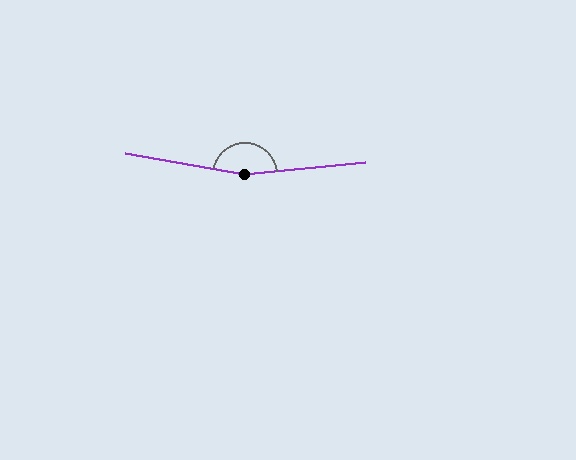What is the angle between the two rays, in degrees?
Approximately 164 degrees.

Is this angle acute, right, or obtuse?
It is obtuse.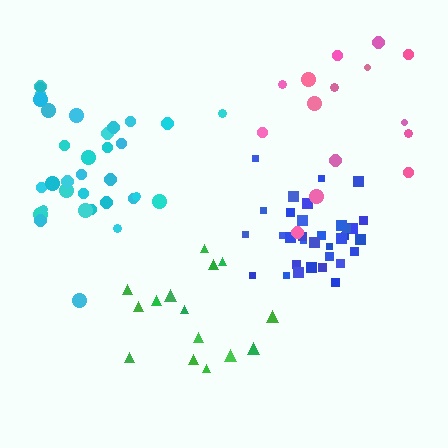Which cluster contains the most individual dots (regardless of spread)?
Blue (34).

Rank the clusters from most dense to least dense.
blue, cyan, green, pink.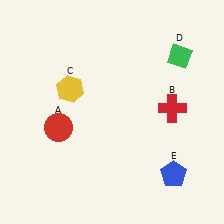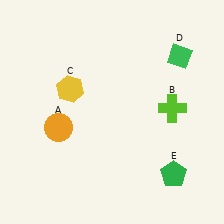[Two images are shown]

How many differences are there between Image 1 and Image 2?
There are 3 differences between the two images.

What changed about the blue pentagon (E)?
In Image 1, E is blue. In Image 2, it changed to green.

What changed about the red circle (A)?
In Image 1, A is red. In Image 2, it changed to orange.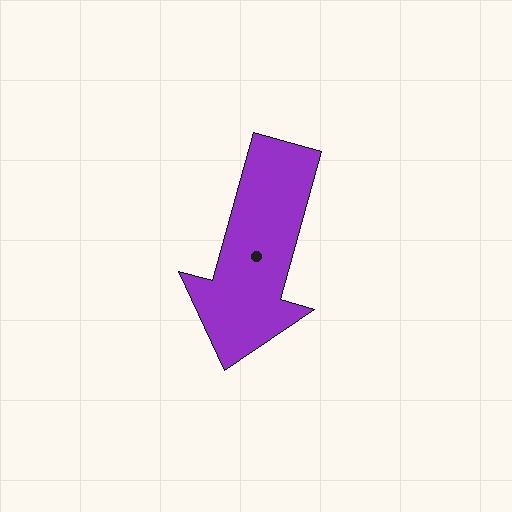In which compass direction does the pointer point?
South.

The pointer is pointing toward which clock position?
Roughly 7 o'clock.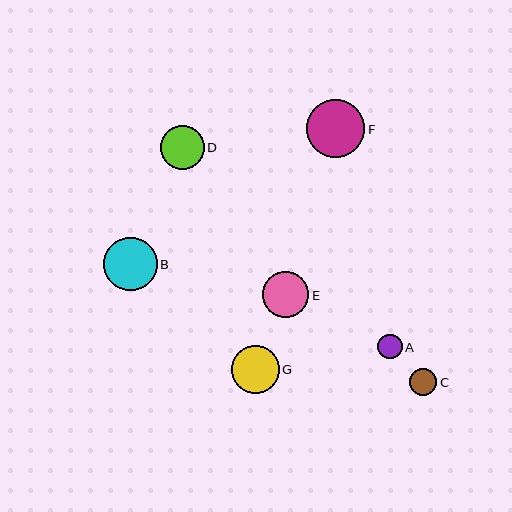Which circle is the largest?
Circle F is the largest with a size of approximately 58 pixels.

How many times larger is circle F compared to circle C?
Circle F is approximately 2.1 times the size of circle C.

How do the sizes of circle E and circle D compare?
Circle E and circle D are approximately the same size.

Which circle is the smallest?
Circle A is the smallest with a size of approximately 24 pixels.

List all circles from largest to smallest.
From largest to smallest: F, B, G, E, D, C, A.